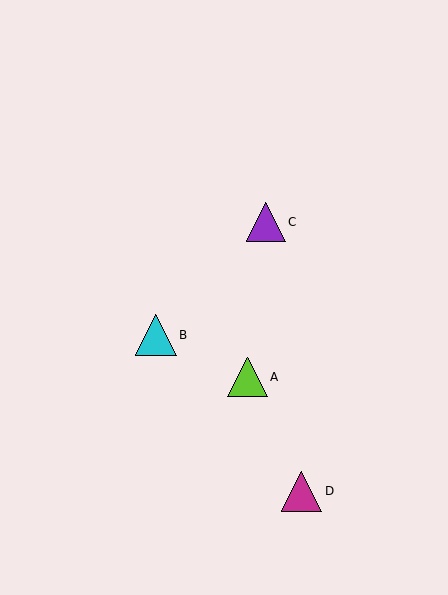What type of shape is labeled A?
Shape A is a lime triangle.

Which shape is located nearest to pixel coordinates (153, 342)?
The cyan triangle (labeled B) at (156, 335) is nearest to that location.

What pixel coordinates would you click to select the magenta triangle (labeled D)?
Click at (302, 491) to select the magenta triangle D.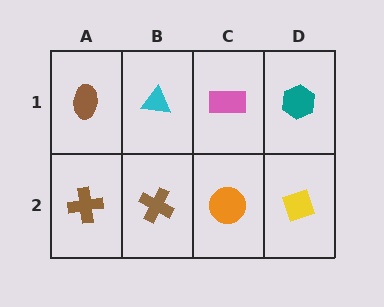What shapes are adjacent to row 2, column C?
A pink rectangle (row 1, column C), a brown cross (row 2, column B), a yellow diamond (row 2, column D).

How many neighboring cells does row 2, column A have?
2.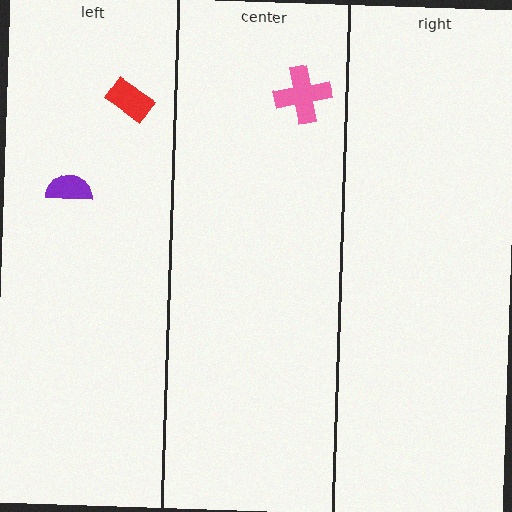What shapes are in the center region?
The pink cross.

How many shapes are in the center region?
1.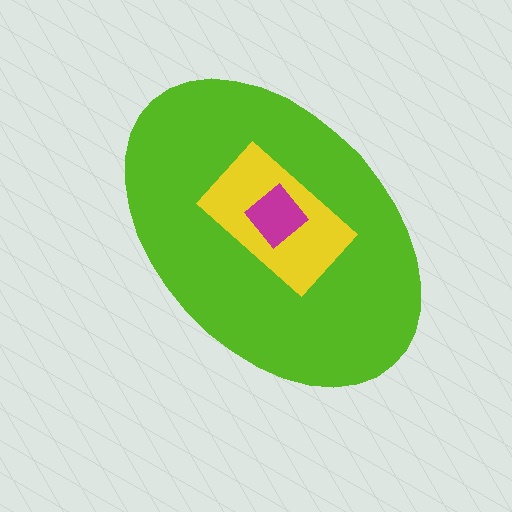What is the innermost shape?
The magenta diamond.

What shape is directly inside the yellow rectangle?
The magenta diamond.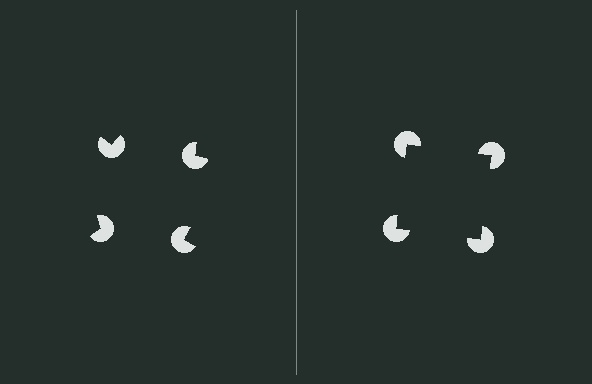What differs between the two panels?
The pac-man discs are positioned identically on both sides; only the wedge orientations differ. On the right they align to a square; on the left they are misaligned.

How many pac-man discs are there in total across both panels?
8 — 4 on each side.